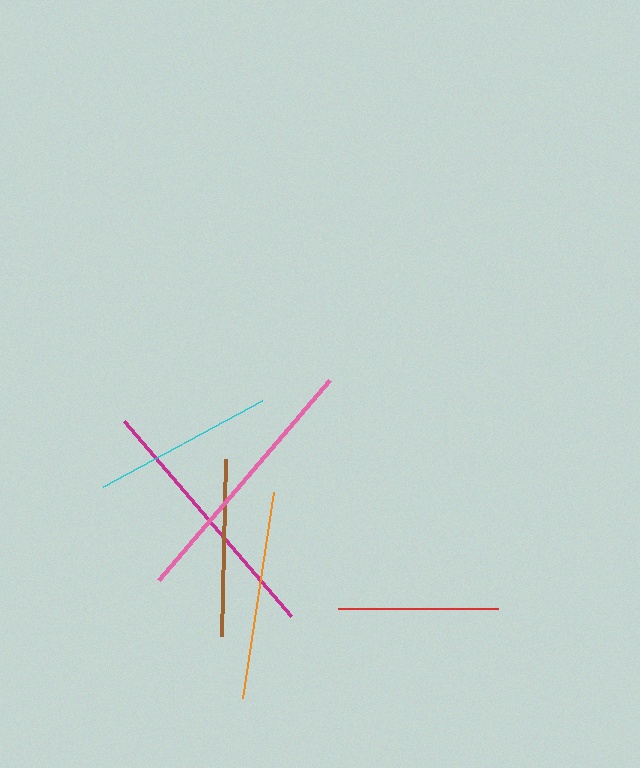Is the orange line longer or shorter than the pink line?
The pink line is longer than the orange line.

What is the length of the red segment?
The red segment is approximately 160 pixels long.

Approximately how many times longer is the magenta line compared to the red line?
The magenta line is approximately 1.6 times the length of the red line.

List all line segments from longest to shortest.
From longest to shortest: pink, magenta, orange, cyan, brown, red.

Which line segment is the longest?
The pink line is the longest at approximately 263 pixels.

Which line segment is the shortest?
The red line is the shortest at approximately 160 pixels.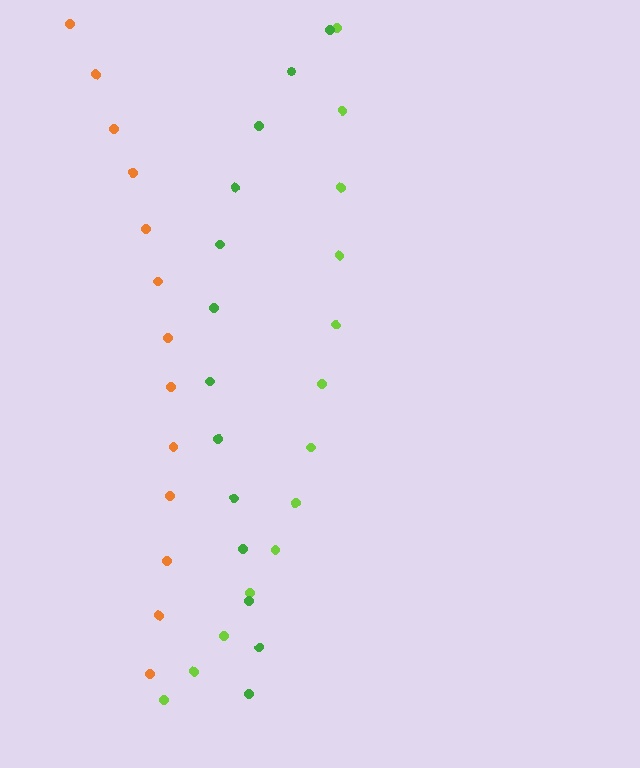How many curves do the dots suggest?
There are 3 distinct paths.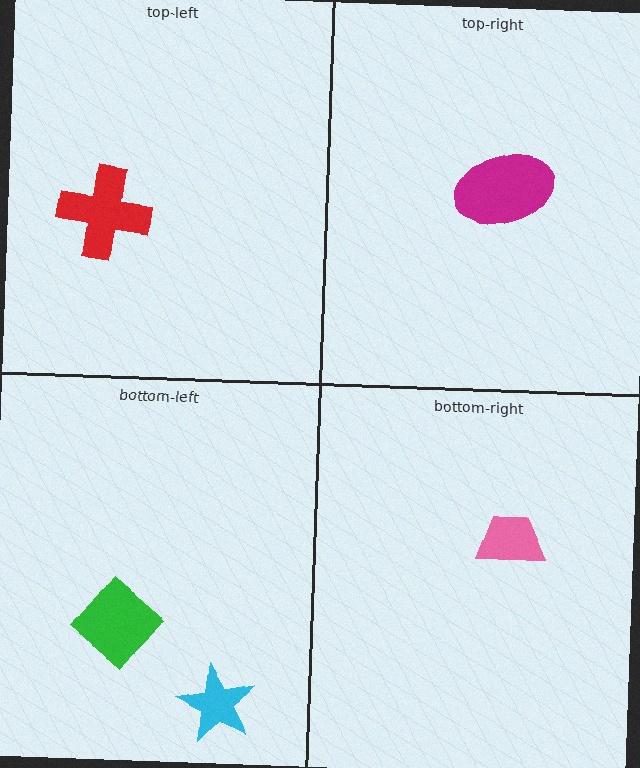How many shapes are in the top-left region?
1.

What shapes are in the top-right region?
The magenta ellipse.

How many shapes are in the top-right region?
1.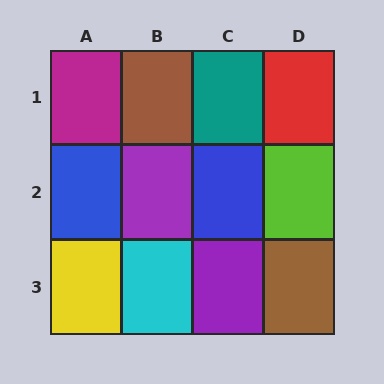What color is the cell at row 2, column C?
Blue.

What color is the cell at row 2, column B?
Purple.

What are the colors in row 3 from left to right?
Yellow, cyan, purple, brown.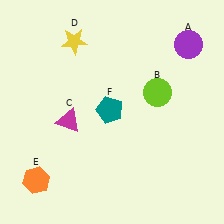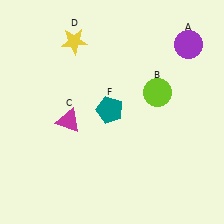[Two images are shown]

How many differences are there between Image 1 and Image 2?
There is 1 difference between the two images.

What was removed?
The orange hexagon (E) was removed in Image 2.